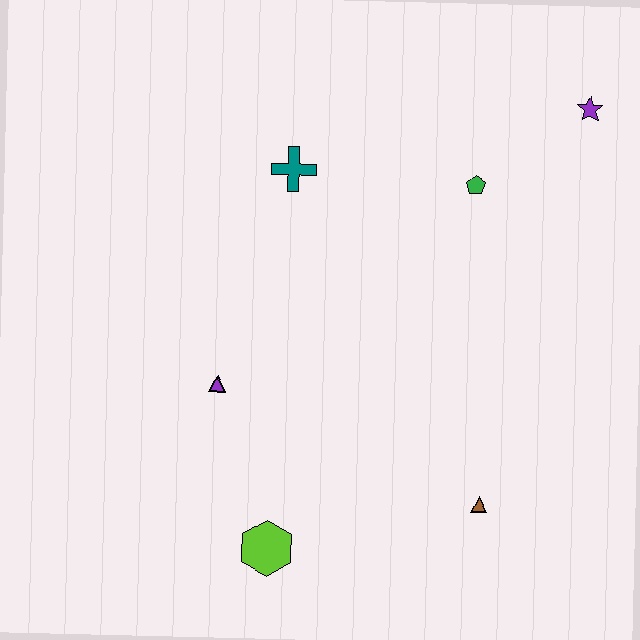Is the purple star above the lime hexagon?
Yes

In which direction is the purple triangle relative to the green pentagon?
The purple triangle is to the left of the green pentagon.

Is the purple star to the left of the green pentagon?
No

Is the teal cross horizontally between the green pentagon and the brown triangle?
No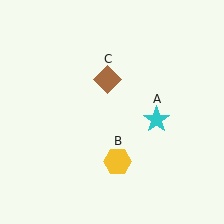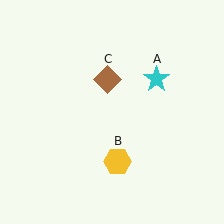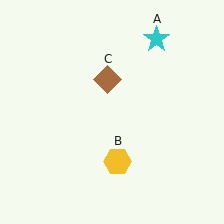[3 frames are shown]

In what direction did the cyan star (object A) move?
The cyan star (object A) moved up.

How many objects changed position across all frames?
1 object changed position: cyan star (object A).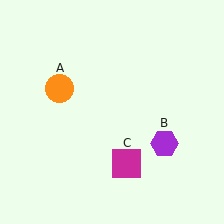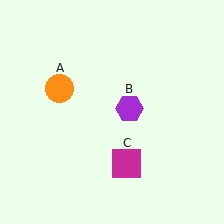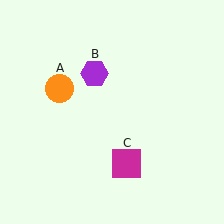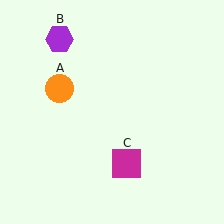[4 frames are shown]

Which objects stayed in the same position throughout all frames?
Orange circle (object A) and magenta square (object C) remained stationary.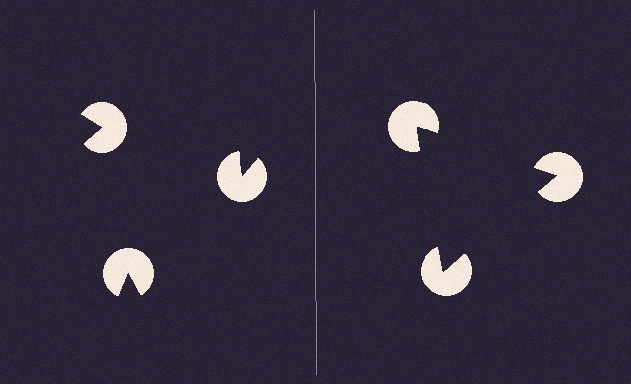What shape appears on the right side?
An illusory triangle.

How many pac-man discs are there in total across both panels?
6 — 3 on each side.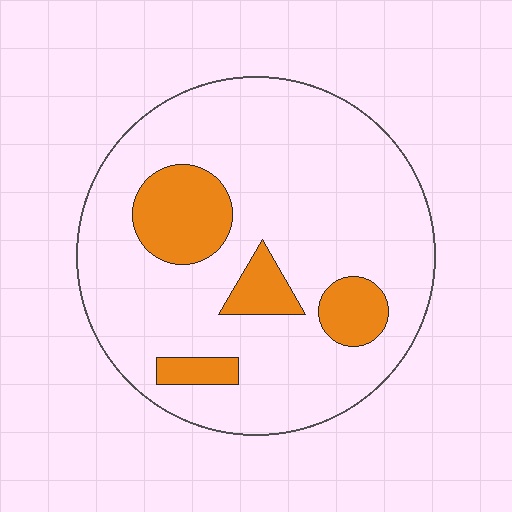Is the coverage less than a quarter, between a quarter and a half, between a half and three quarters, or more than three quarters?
Less than a quarter.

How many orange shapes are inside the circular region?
4.